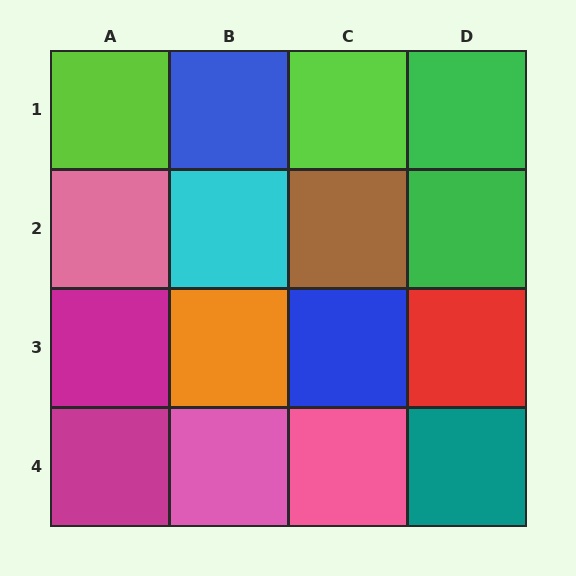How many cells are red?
1 cell is red.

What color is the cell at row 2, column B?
Cyan.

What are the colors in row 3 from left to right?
Magenta, orange, blue, red.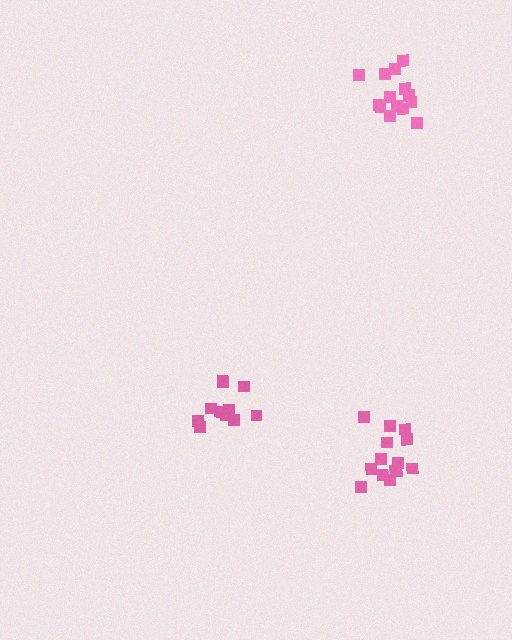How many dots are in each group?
Group 1: 12 dots, Group 2: 14 dots, Group 3: 14 dots (40 total).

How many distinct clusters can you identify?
There are 3 distinct clusters.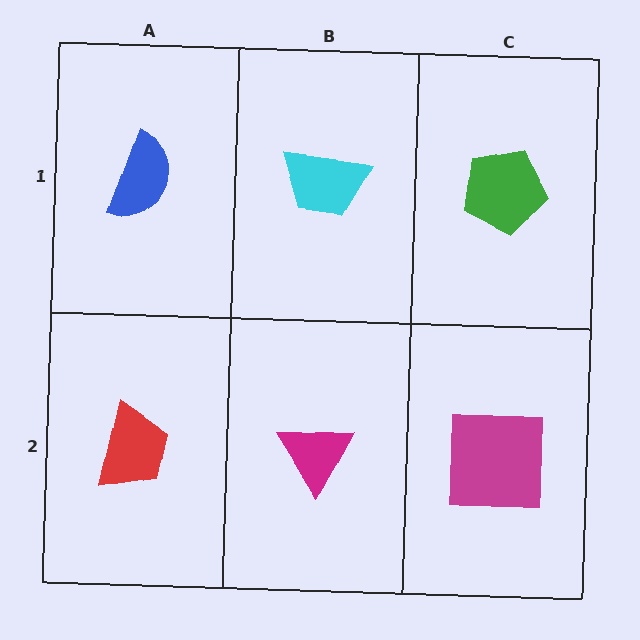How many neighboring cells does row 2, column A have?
2.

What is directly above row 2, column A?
A blue semicircle.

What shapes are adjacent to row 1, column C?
A magenta square (row 2, column C), a cyan trapezoid (row 1, column B).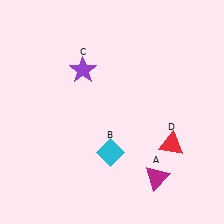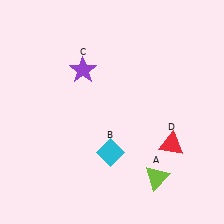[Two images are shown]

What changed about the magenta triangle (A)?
In Image 1, A is magenta. In Image 2, it changed to lime.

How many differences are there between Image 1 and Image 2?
There is 1 difference between the two images.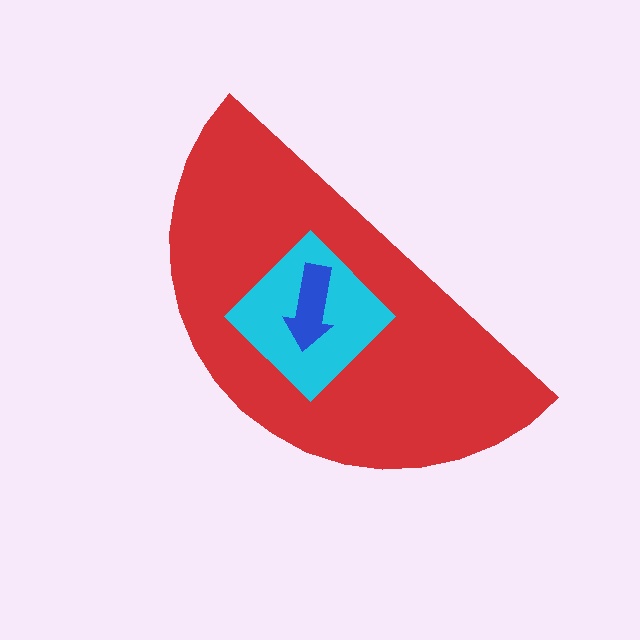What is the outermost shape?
The red semicircle.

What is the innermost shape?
The blue arrow.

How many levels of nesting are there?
3.